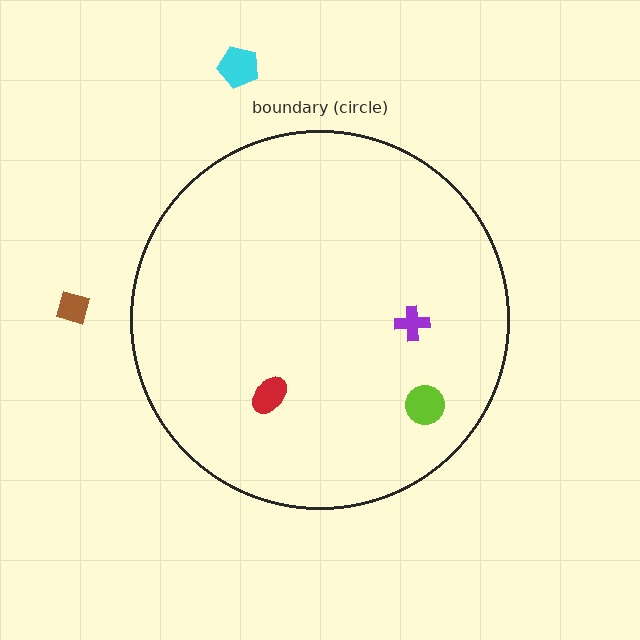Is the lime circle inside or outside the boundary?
Inside.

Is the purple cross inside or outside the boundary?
Inside.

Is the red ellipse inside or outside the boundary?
Inside.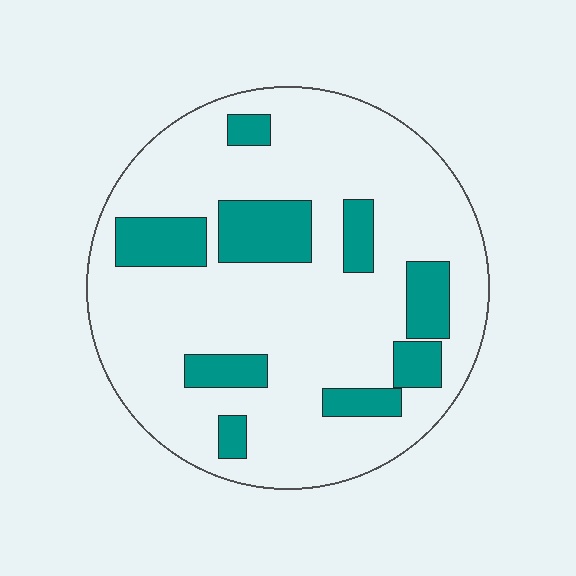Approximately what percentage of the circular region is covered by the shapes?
Approximately 20%.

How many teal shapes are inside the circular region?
9.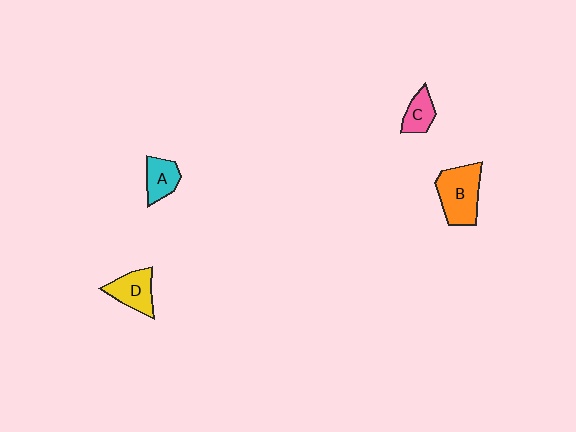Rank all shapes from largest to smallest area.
From largest to smallest: B (orange), D (yellow), A (cyan), C (pink).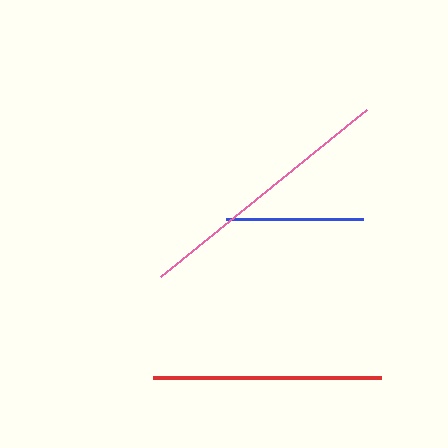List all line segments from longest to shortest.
From longest to shortest: pink, red, blue.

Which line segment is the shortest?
The blue line is the shortest at approximately 137 pixels.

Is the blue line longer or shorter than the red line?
The red line is longer than the blue line.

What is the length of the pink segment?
The pink segment is approximately 265 pixels long.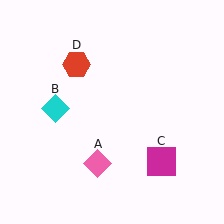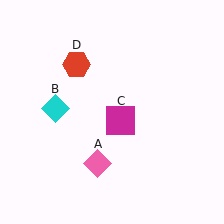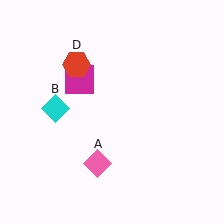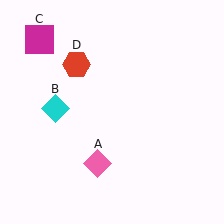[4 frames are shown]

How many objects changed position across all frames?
1 object changed position: magenta square (object C).